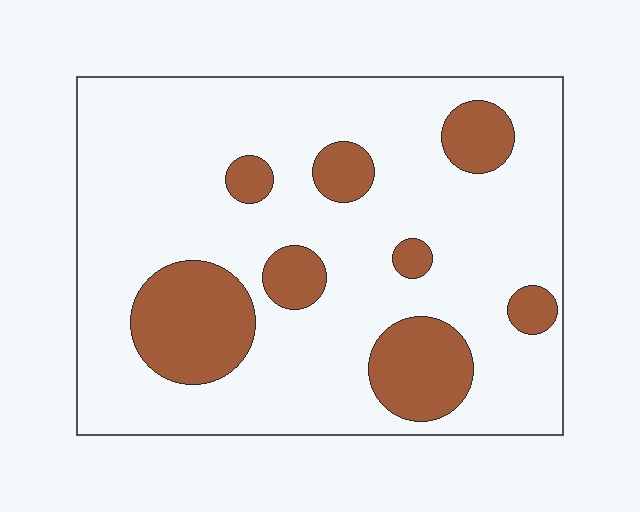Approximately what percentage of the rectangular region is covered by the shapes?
Approximately 20%.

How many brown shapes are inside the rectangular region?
8.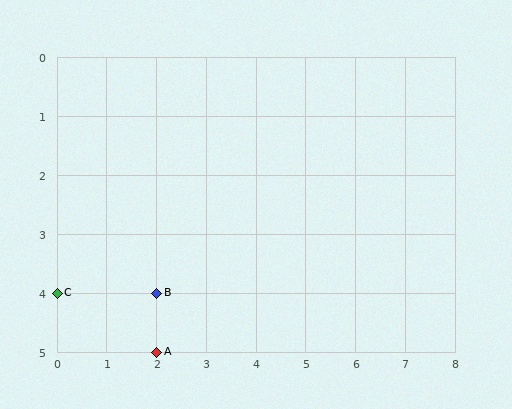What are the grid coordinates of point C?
Point C is at grid coordinates (0, 4).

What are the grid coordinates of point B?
Point B is at grid coordinates (2, 4).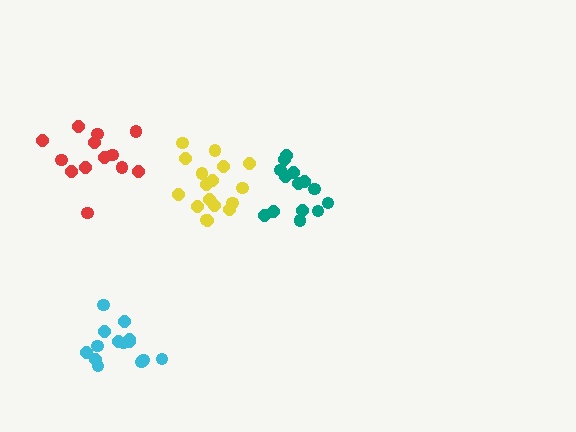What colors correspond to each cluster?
The clusters are colored: red, yellow, cyan, teal.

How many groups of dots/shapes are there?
There are 4 groups.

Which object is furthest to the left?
The red cluster is leftmost.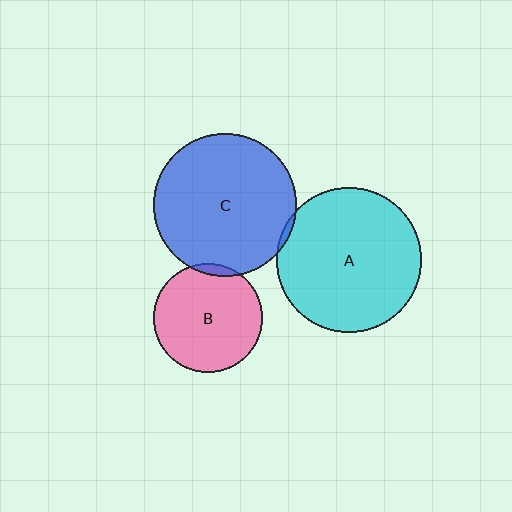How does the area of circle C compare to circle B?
Approximately 1.7 times.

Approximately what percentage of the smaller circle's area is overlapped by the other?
Approximately 5%.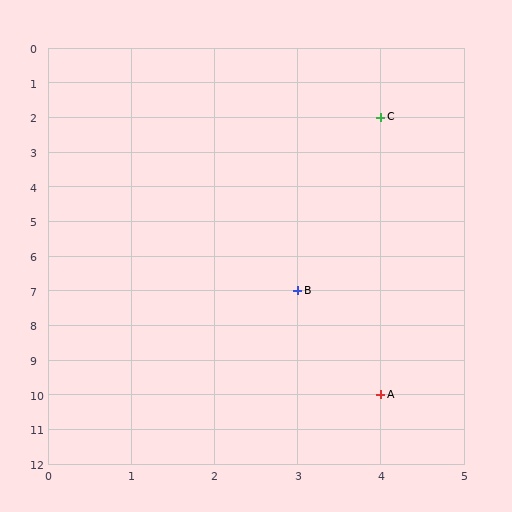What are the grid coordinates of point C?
Point C is at grid coordinates (4, 2).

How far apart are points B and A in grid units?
Points B and A are 1 column and 3 rows apart (about 3.2 grid units diagonally).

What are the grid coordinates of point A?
Point A is at grid coordinates (4, 10).